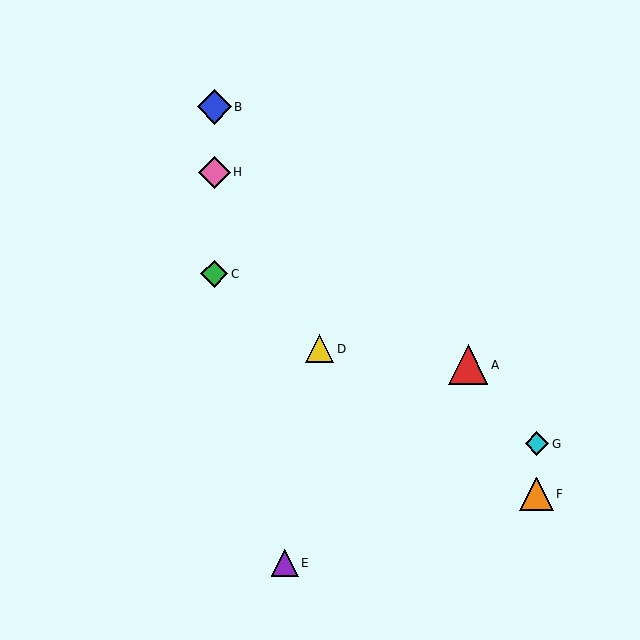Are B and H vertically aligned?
Yes, both are at x≈214.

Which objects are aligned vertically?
Objects B, C, H are aligned vertically.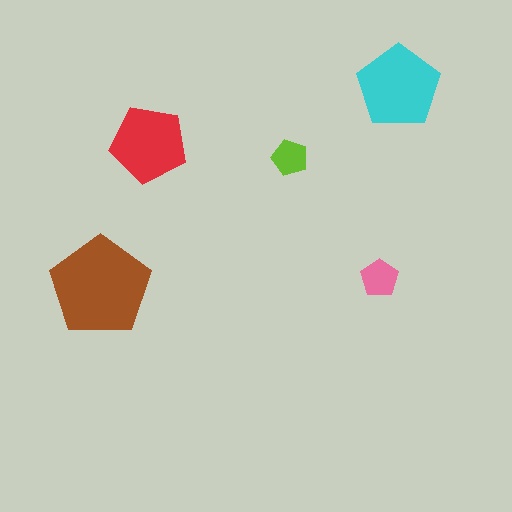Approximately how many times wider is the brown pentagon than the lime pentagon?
About 3 times wider.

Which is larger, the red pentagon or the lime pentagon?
The red one.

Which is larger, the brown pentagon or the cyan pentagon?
The brown one.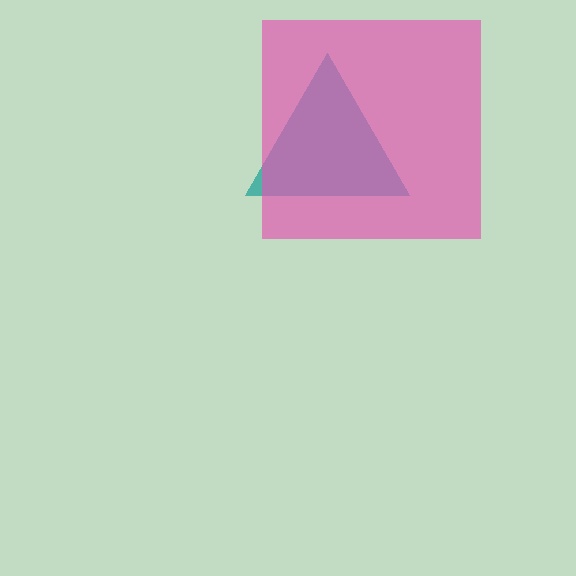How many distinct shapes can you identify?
There are 2 distinct shapes: a teal triangle, a pink square.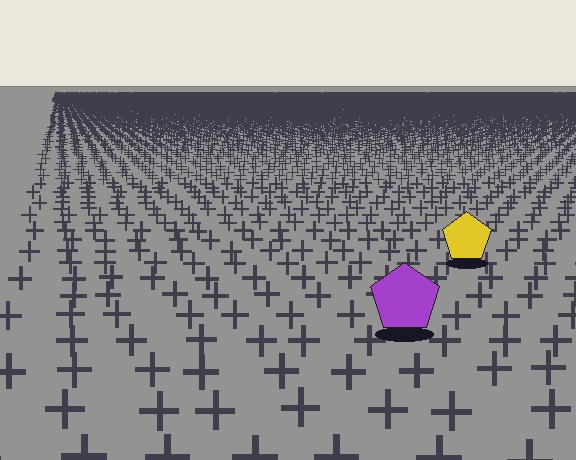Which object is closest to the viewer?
The purple pentagon is closest. The texture marks near it are larger and more spread out.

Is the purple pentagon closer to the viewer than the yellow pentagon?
Yes. The purple pentagon is closer — you can tell from the texture gradient: the ground texture is coarser near it.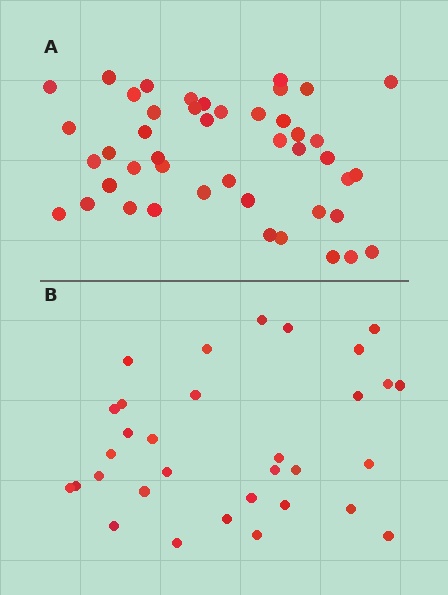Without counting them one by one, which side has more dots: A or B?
Region A (the top region) has more dots.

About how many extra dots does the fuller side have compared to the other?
Region A has approximately 15 more dots than region B.